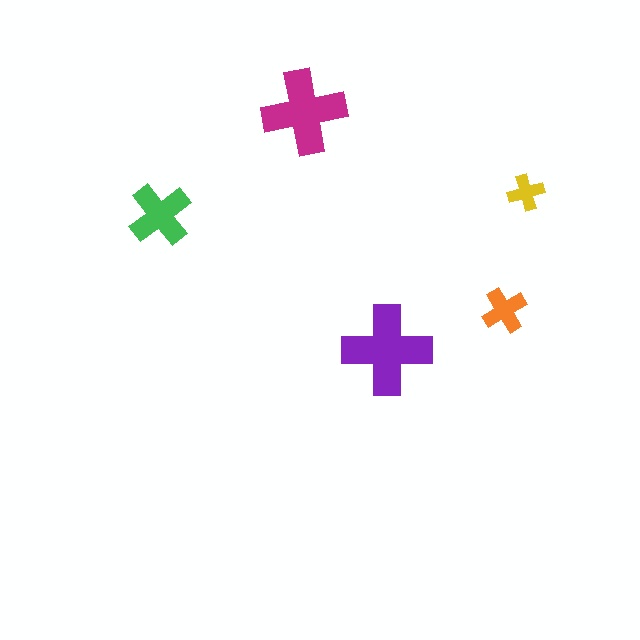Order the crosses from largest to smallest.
the purple one, the magenta one, the green one, the orange one, the yellow one.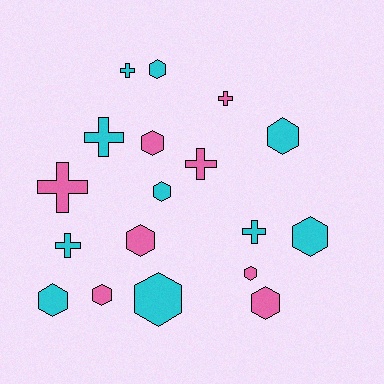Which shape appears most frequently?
Hexagon, with 11 objects.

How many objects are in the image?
There are 18 objects.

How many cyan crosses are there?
There are 4 cyan crosses.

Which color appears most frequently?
Cyan, with 10 objects.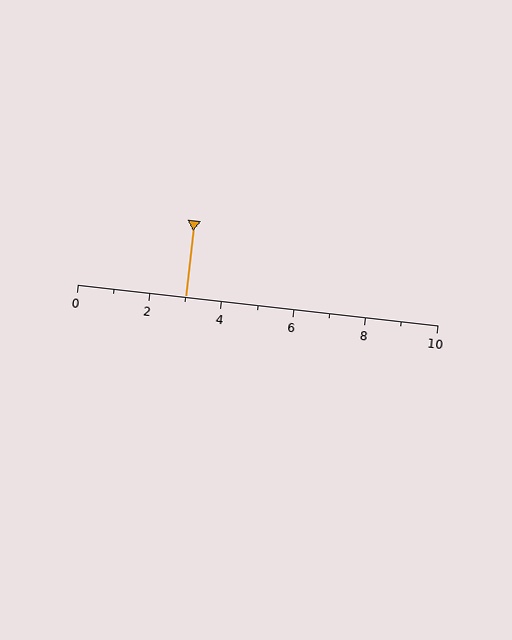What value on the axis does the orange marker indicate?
The marker indicates approximately 3.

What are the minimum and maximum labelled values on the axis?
The axis runs from 0 to 10.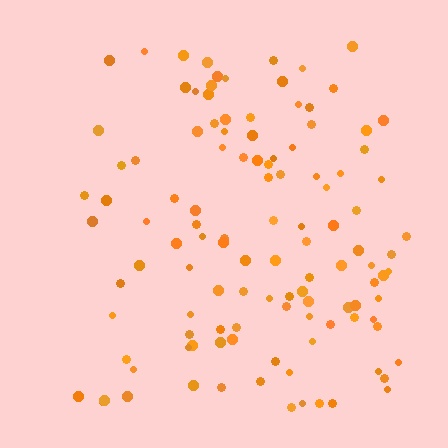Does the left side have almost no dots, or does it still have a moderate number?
Still a moderate number, just noticeably fewer than the right.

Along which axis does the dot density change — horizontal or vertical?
Horizontal.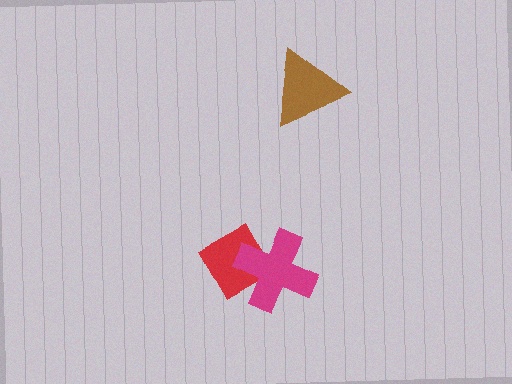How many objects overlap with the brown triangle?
0 objects overlap with the brown triangle.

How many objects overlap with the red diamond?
1 object overlaps with the red diamond.